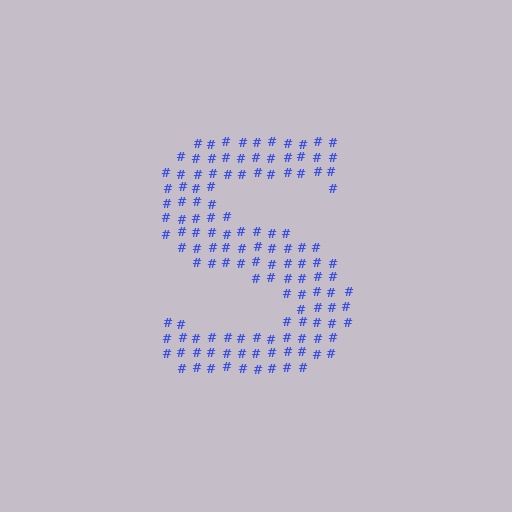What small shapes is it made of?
It is made of small hash symbols.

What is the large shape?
The large shape is the letter S.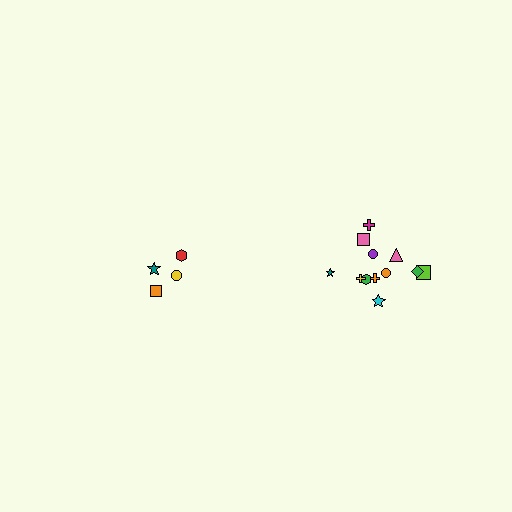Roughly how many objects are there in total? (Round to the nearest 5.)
Roughly 15 objects in total.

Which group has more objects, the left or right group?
The right group.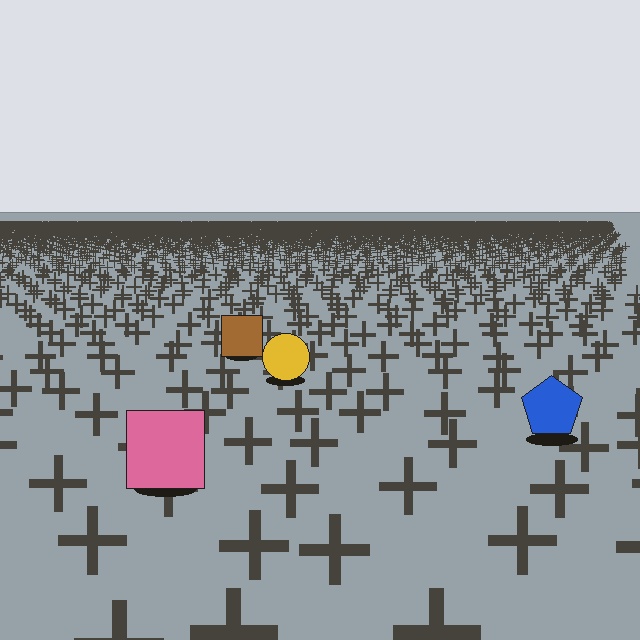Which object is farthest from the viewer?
The brown square is farthest from the viewer. It appears smaller and the ground texture around it is denser.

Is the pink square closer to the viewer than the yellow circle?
Yes. The pink square is closer — you can tell from the texture gradient: the ground texture is coarser near it.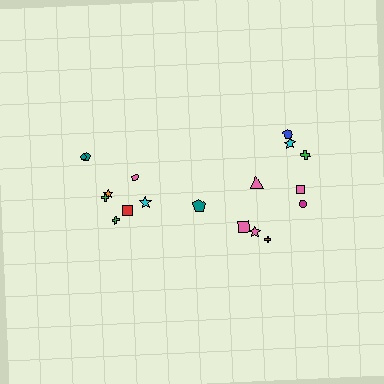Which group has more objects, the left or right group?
The right group.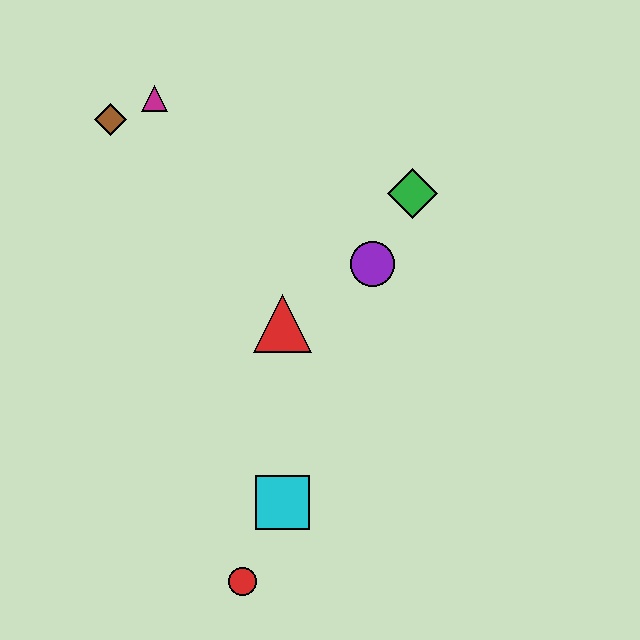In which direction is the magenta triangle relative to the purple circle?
The magenta triangle is to the left of the purple circle.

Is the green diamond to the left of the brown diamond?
No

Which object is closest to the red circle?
The cyan square is closest to the red circle.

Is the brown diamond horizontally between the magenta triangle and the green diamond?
No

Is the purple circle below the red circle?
No